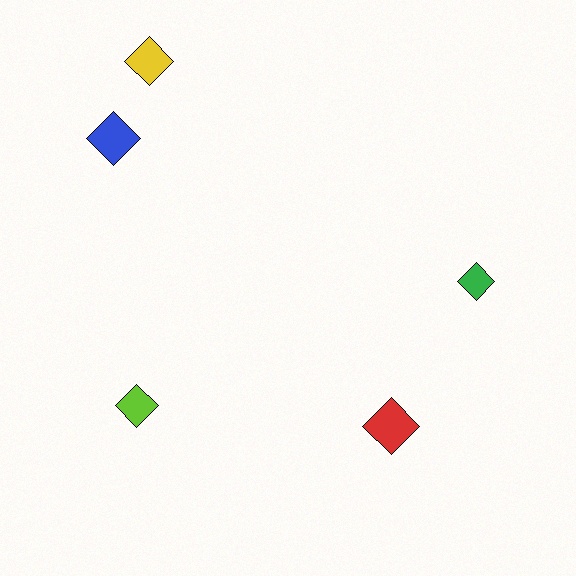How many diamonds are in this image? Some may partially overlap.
There are 5 diamonds.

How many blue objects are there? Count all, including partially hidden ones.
There is 1 blue object.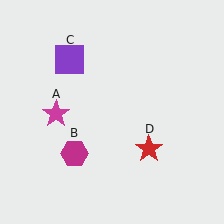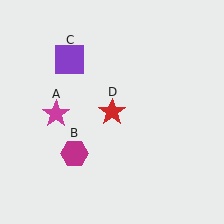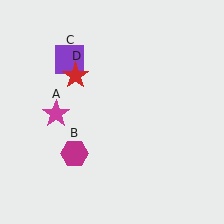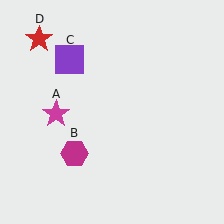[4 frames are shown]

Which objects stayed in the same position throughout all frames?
Magenta star (object A) and magenta hexagon (object B) and purple square (object C) remained stationary.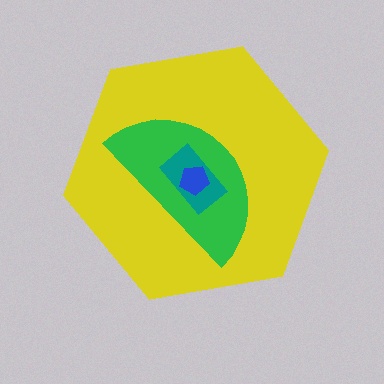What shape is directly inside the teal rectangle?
The blue pentagon.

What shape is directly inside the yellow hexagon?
The green semicircle.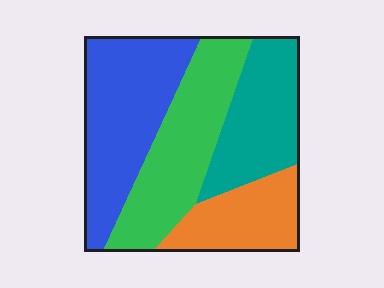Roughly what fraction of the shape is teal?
Teal covers around 25% of the shape.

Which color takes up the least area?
Orange, at roughly 20%.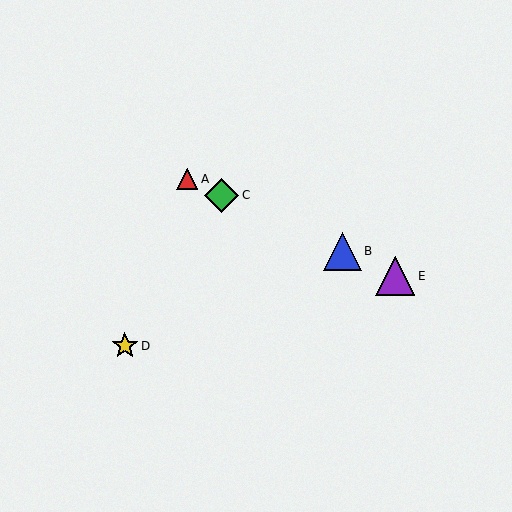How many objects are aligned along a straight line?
4 objects (A, B, C, E) are aligned along a straight line.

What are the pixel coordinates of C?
Object C is at (222, 195).